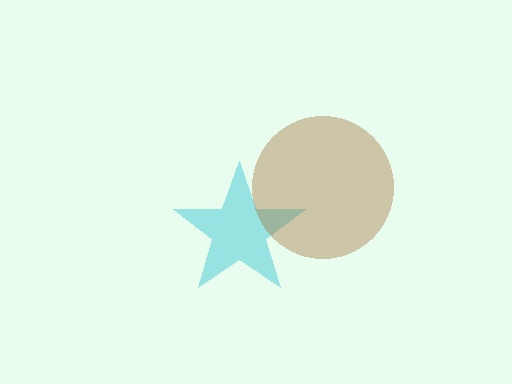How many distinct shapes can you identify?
There are 2 distinct shapes: a cyan star, a brown circle.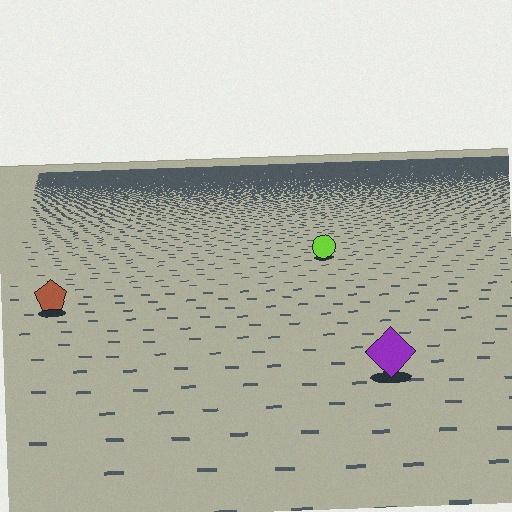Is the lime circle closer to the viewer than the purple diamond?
No. The purple diamond is closer — you can tell from the texture gradient: the ground texture is coarser near it.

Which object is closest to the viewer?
The purple diamond is closest. The texture marks near it are larger and more spread out.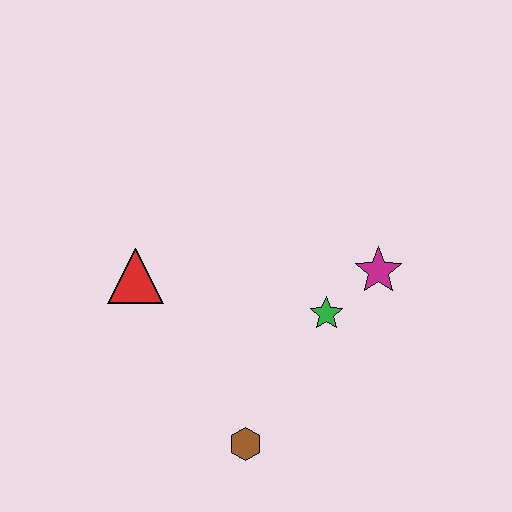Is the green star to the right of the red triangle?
Yes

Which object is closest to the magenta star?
The green star is closest to the magenta star.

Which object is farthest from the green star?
The red triangle is farthest from the green star.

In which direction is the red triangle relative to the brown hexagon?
The red triangle is above the brown hexagon.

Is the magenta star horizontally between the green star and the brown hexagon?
No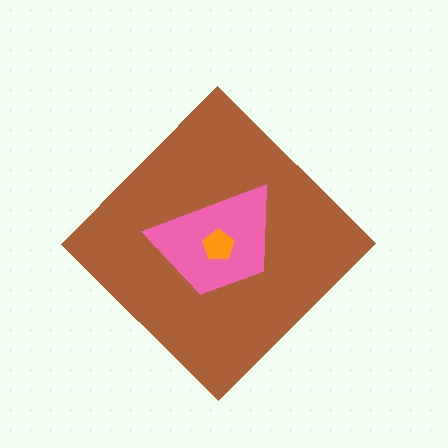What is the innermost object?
The orange pentagon.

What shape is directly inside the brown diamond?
The pink trapezoid.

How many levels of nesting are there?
3.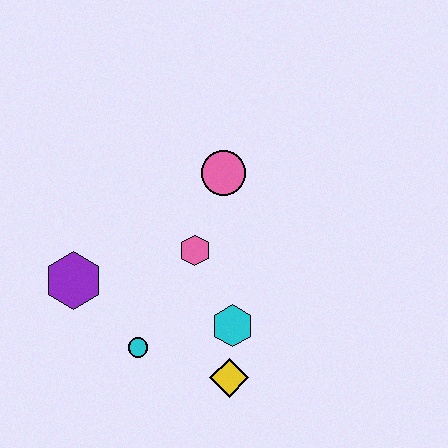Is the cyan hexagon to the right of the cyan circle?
Yes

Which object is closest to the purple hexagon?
The cyan circle is closest to the purple hexagon.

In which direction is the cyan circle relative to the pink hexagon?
The cyan circle is below the pink hexagon.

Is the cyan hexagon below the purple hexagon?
Yes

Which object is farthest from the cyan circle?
The pink circle is farthest from the cyan circle.